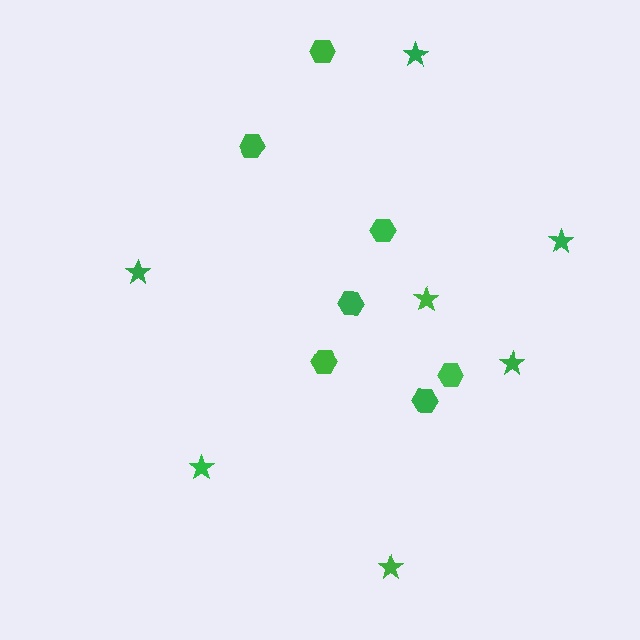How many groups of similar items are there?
There are 2 groups: one group of hexagons (7) and one group of stars (7).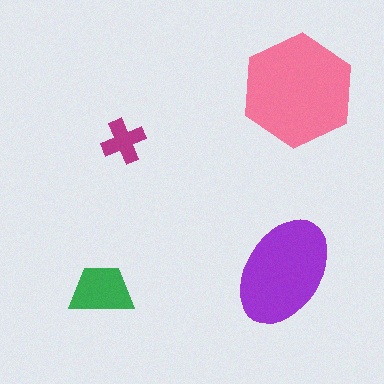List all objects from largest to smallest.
The pink hexagon, the purple ellipse, the green trapezoid, the magenta cross.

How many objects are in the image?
There are 4 objects in the image.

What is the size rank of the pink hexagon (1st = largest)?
1st.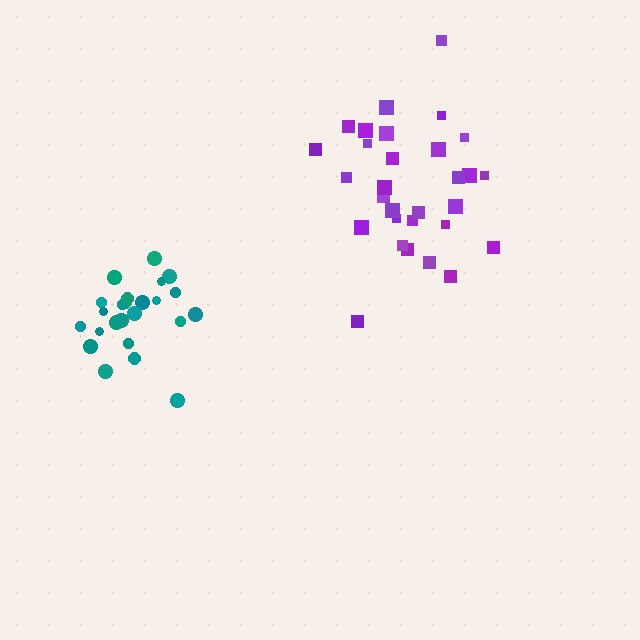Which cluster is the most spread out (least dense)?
Purple.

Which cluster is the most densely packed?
Teal.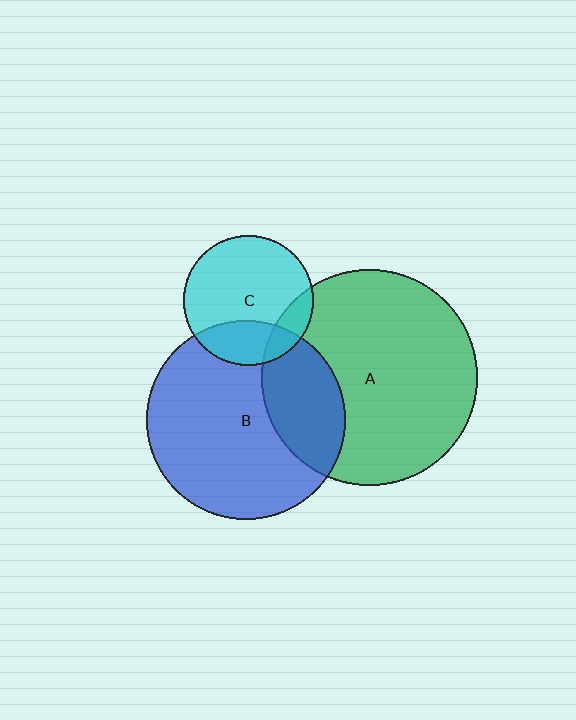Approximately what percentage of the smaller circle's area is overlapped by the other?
Approximately 25%.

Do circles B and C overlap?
Yes.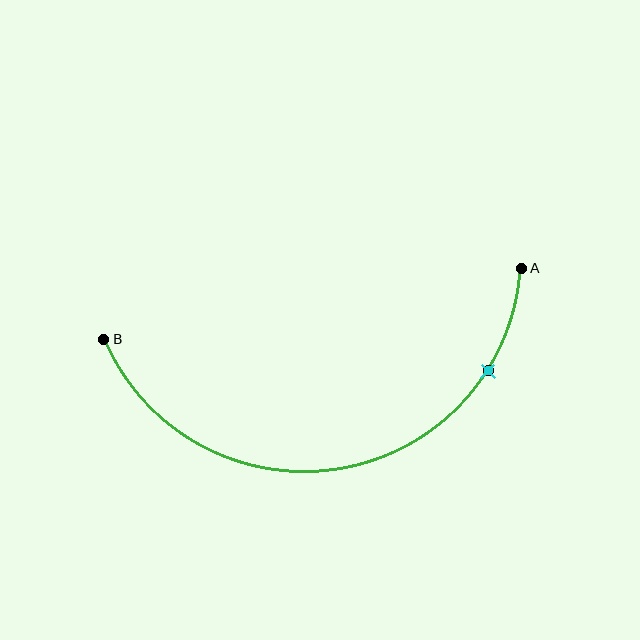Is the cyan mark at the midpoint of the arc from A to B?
No. The cyan mark lies on the arc but is closer to endpoint A. The arc midpoint would be at the point on the curve equidistant along the arc from both A and B.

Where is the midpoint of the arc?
The arc midpoint is the point on the curve farthest from the straight line joining A and B. It sits below that line.